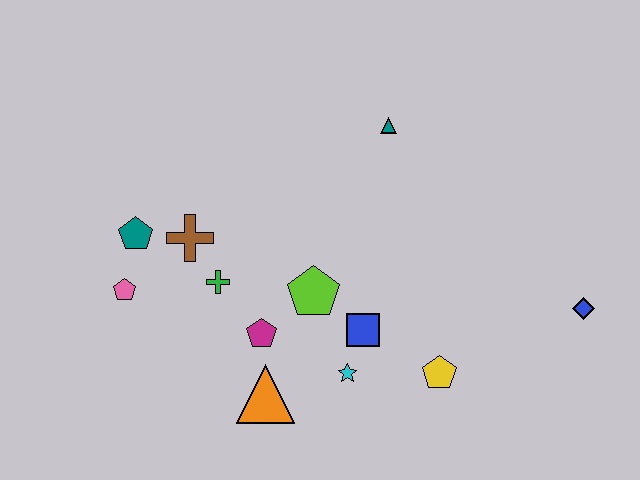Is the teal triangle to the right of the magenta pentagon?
Yes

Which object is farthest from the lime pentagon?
The blue diamond is farthest from the lime pentagon.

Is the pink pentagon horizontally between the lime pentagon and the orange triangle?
No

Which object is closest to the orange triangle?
The magenta pentagon is closest to the orange triangle.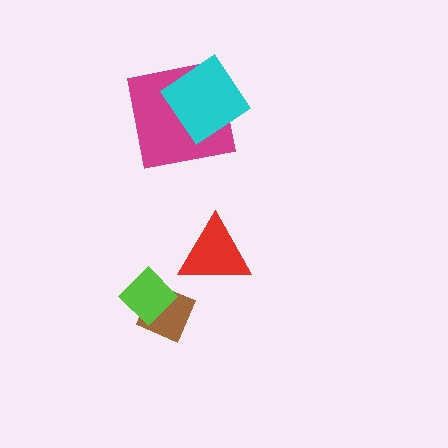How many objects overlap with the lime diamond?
1 object overlaps with the lime diamond.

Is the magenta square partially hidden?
Yes, it is partially covered by another shape.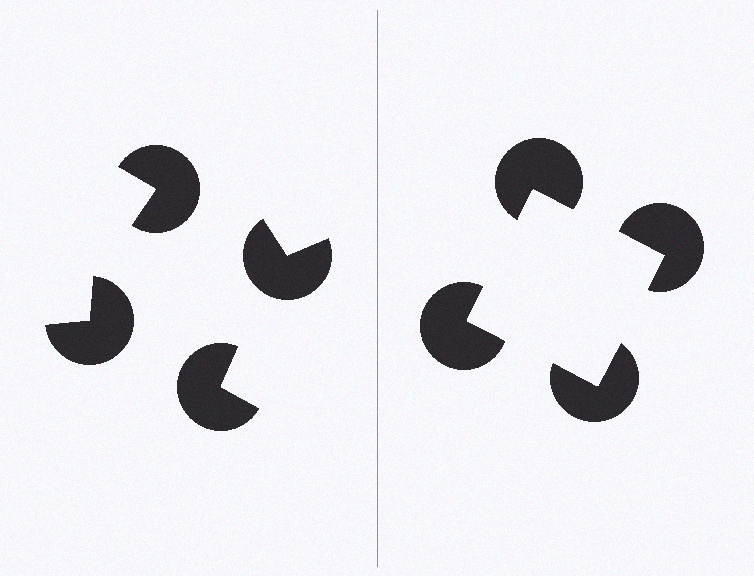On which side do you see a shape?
An illusory square appears on the right side. On the left side the wedge cuts are rotated, so no coherent shape forms.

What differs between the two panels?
The pac-man discs are positioned identically on both sides; only the wedge orientations differ. On the right they align to a square; on the left they are misaligned.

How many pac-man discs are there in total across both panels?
8 — 4 on each side.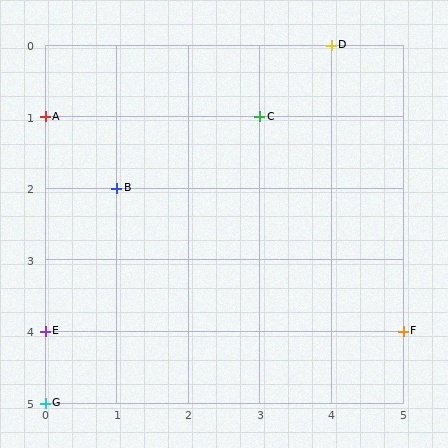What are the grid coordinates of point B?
Point B is at grid coordinates (1, 2).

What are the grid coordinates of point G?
Point G is at grid coordinates (0, 5).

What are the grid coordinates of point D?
Point D is at grid coordinates (4, 0).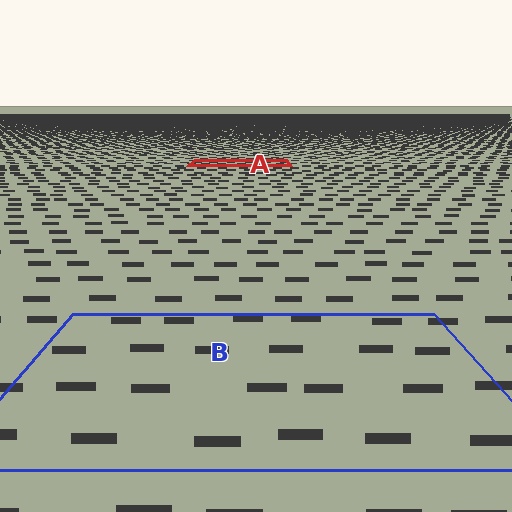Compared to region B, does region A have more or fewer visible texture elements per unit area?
Region A has more texture elements per unit area — they are packed more densely because it is farther away.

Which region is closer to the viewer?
Region B is closer. The texture elements there are larger and more spread out.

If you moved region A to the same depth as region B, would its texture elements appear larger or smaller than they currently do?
They would appear larger. At a closer depth, the same texture elements are projected at a bigger on-screen size.